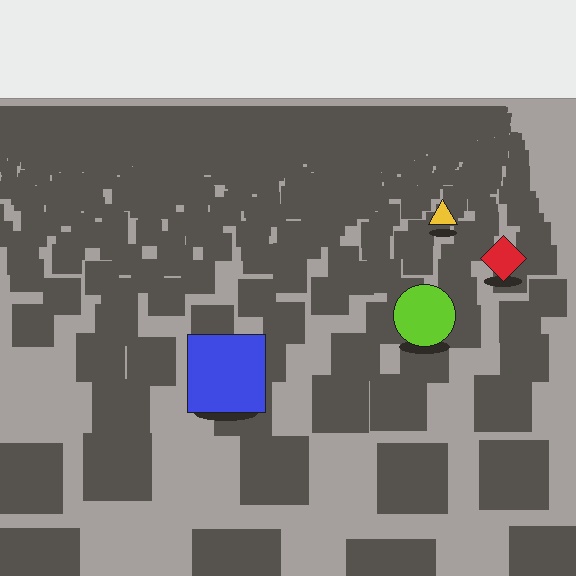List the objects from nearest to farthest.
From nearest to farthest: the blue square, the lime circle, the red diamond, the yellow triangle.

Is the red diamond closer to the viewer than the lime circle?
No. The lime circle is closer — you can tell from the texture gradient: the ground texture is coarser near it.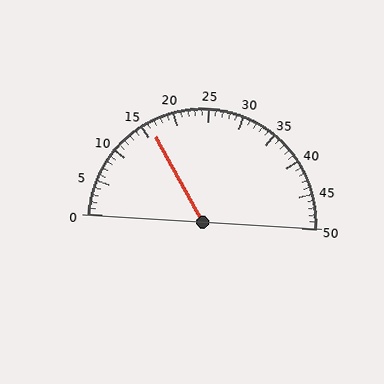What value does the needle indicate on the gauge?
The needle indicates approximately 16.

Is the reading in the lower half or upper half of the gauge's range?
The reading is in the lower half of the range (0 to 50).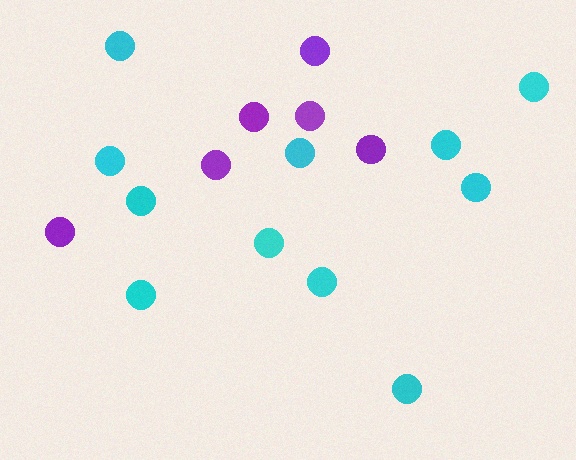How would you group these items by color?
There are 2 groups: one group of purple circles (6) and one group of cyan circles (11).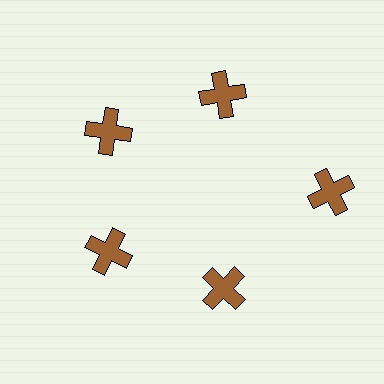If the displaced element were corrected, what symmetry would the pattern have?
It would have 5-fold rotational symmetry — the pattern would map onto itself every 72 degrees.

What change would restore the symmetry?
The symmetry would be restored by moving it inward, back onto the ring so that all 5 crosses sit at equal angles and equal distance from the center.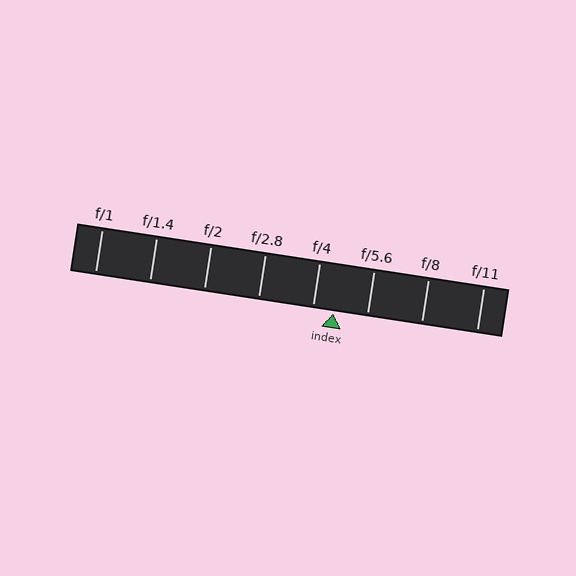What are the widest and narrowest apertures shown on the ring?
The widest aperture shown is f/1 and the narrowest is f/11.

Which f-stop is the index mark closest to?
The index mark is closest to f/4.